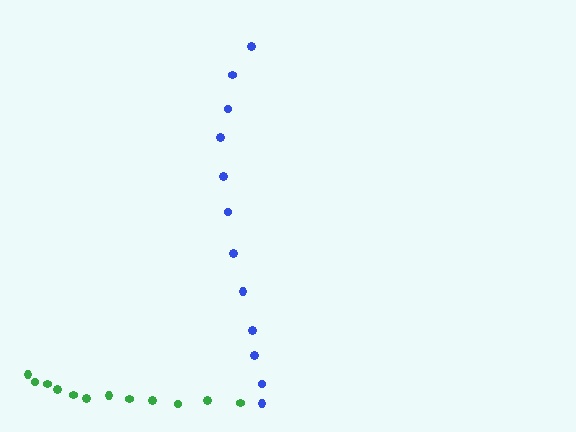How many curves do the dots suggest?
There are 2 distinct paths.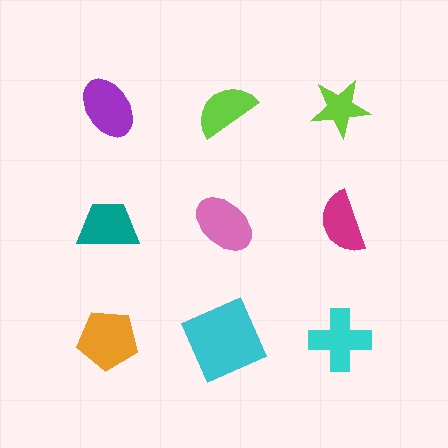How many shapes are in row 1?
3 shapes.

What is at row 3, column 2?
A cyan square.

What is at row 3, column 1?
An orange pentagon.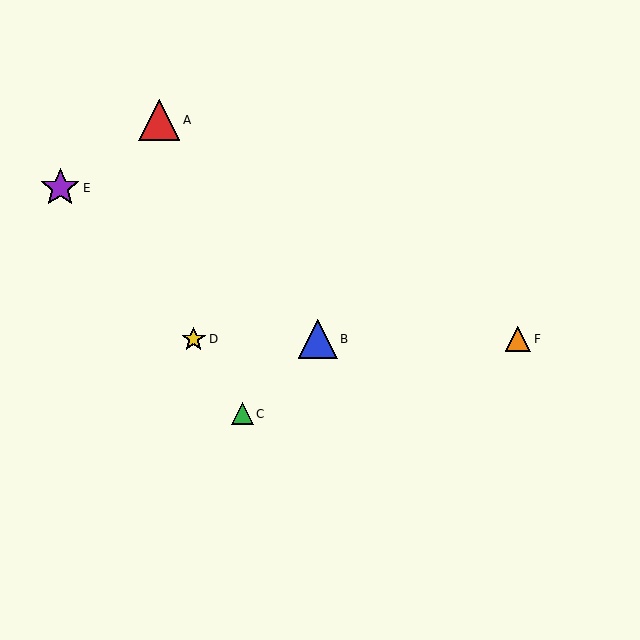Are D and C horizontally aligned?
No, D is at y≈339 and C is at y≈414.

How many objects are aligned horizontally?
3 objects (B, D, F) are aligned horizontally.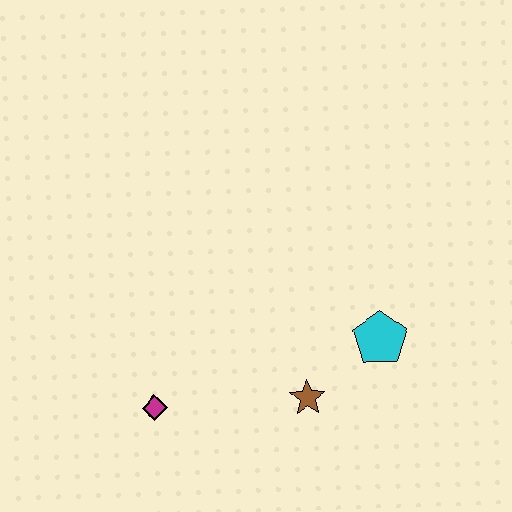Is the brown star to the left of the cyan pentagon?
Yes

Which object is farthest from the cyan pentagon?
The magenta diamond is farthest from the cyan pentagon.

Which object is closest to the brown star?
The cyan pentagon is closest to the brown star.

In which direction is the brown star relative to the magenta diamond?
The brown star is to the right of the magenta diamond.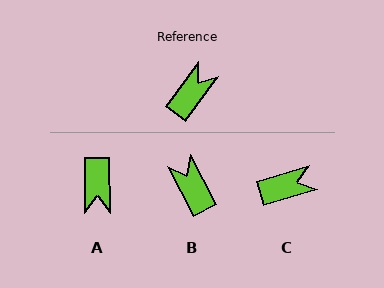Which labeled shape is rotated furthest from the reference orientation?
A, about 143 degrees away.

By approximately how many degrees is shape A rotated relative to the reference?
Approximately 143 degrees clockwise.